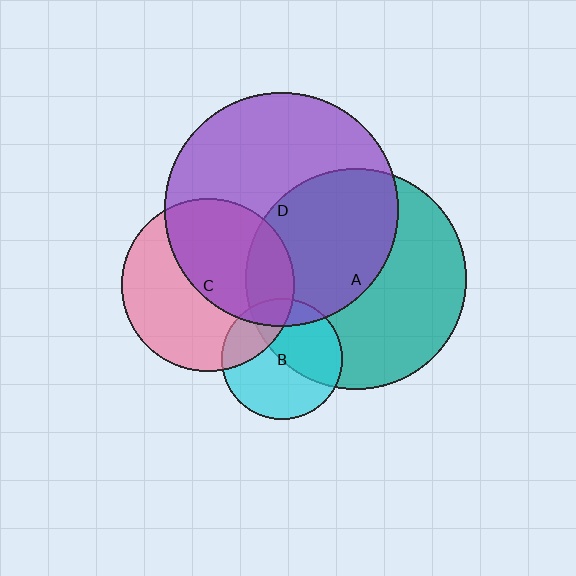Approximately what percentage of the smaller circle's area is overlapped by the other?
Approximately 20%.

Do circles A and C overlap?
Yes.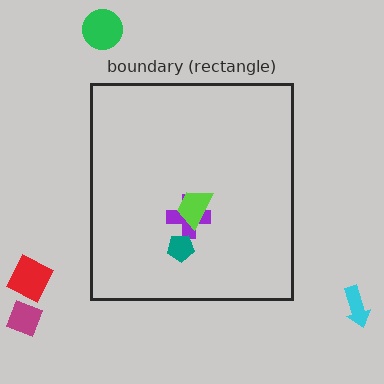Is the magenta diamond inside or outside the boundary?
Outside.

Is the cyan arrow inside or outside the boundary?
Outside.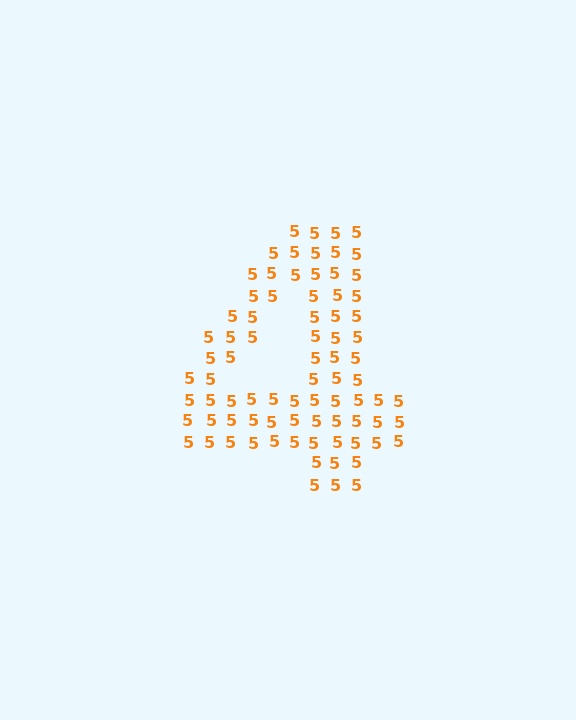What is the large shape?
The large shape is the digit 4.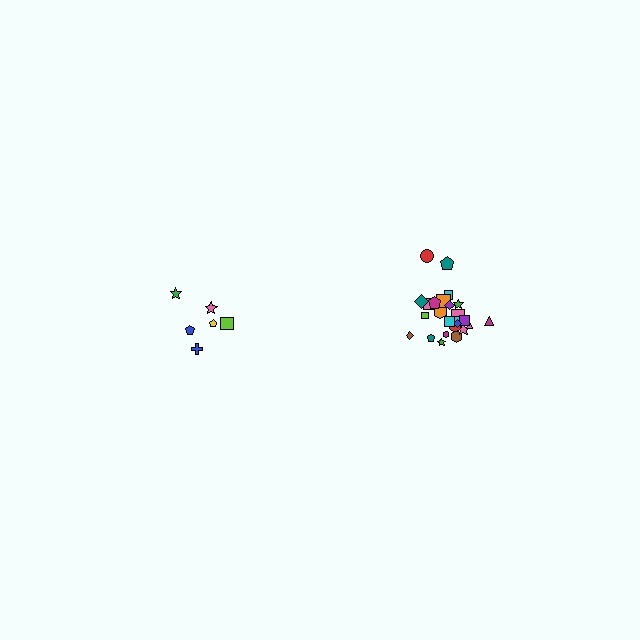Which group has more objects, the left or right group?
The right group.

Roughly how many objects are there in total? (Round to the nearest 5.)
Roughly 30 objects in total.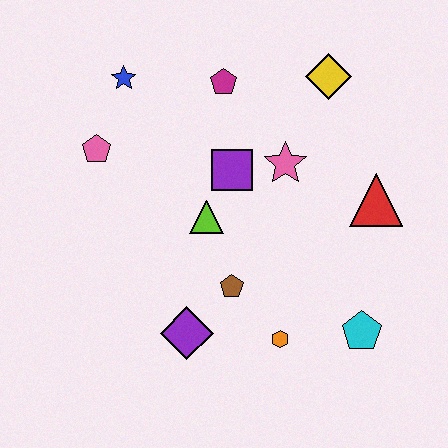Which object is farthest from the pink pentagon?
The cyan pentagon is farthest from the pink pentagon.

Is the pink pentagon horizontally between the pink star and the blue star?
No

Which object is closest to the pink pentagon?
The blue star is closest to the pink pentagon.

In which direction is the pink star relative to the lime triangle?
The pink star is to the right of the lime triangle.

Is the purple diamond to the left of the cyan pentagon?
Yes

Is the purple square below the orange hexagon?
No